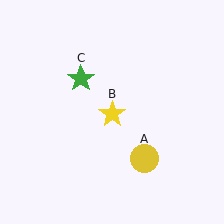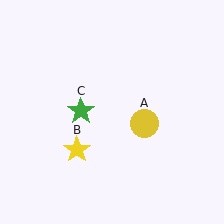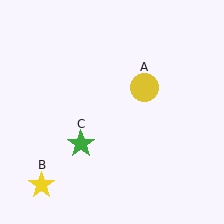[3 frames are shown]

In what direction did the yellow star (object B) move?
The yellow star (object B) moved down and to the left.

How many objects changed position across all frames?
3 objects changed position: yellow circle (object A), yellow star (object B), green star (object C).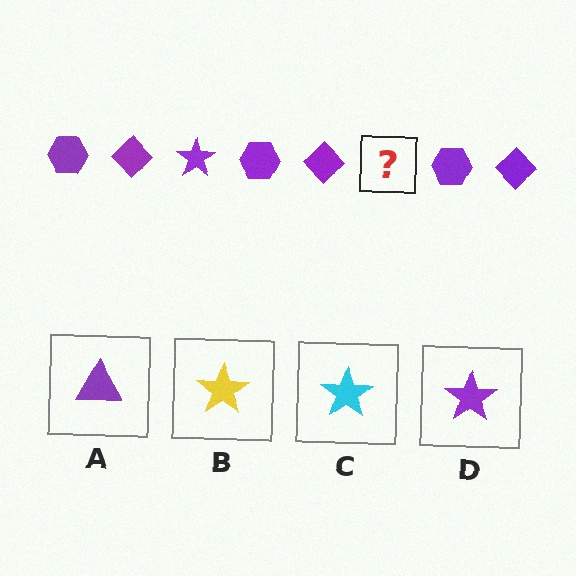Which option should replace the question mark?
Option D.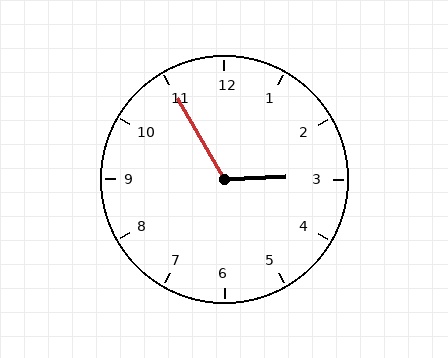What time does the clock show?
2:55.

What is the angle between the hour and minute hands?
Approximately 118 degrees.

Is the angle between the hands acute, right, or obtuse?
It is obtuse.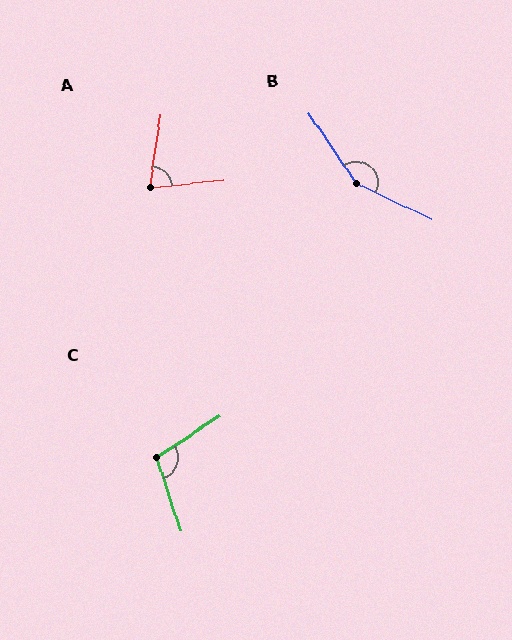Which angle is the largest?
B, at approximately 150 degrees.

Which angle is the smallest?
A, at approximately 76 degrees.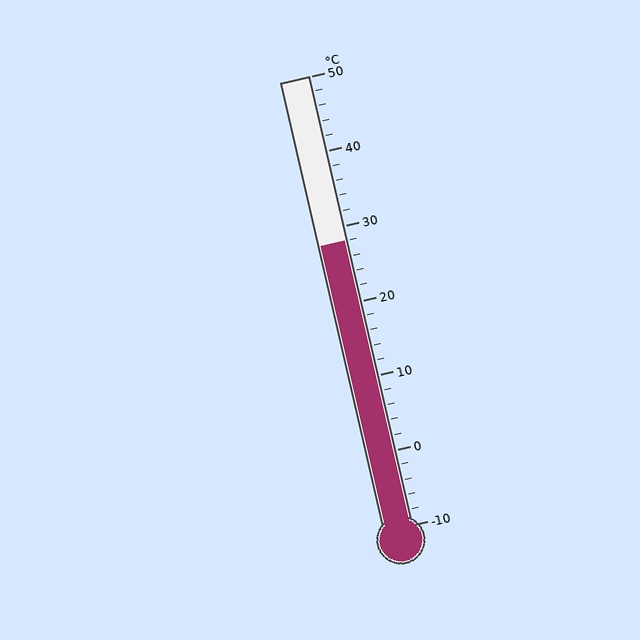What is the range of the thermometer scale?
The thermometer scale ranges from -10°C to 50°C.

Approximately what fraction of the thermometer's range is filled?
The thermometer is filled to approximately 65% of its range.